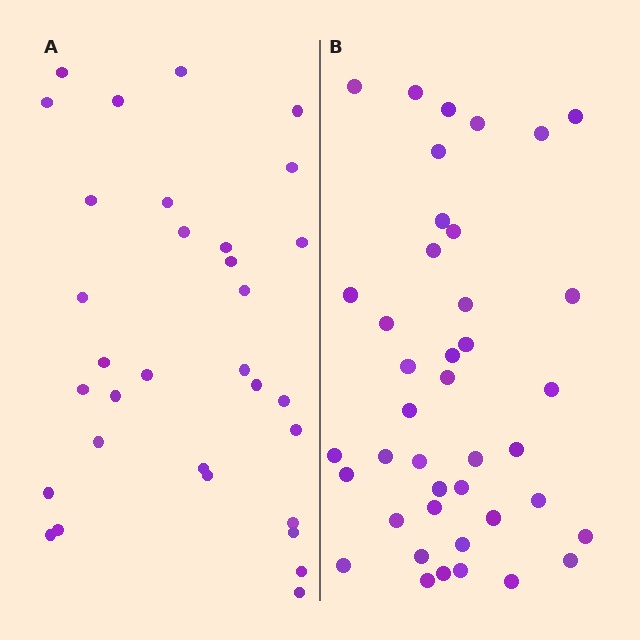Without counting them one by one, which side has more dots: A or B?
Region B (the right region) has more dots.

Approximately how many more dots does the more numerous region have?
Region B has roughly 8 or so more dots than region A.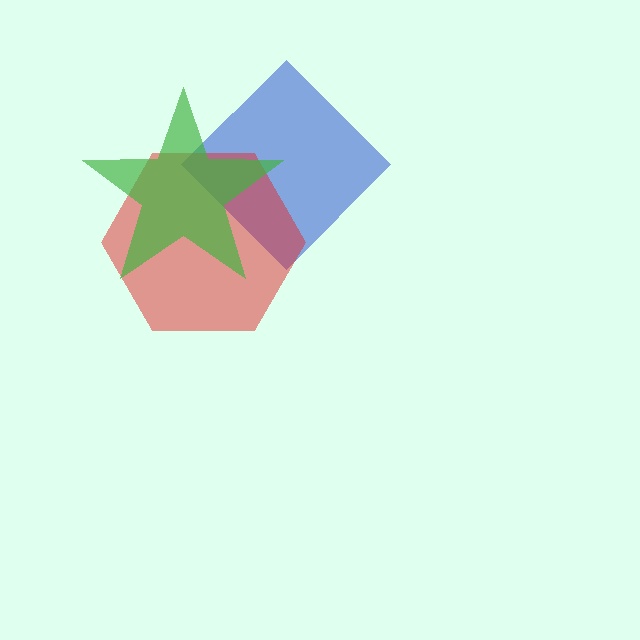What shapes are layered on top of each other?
The layered shapes are: a blue diamond, a red hexagon, a green star.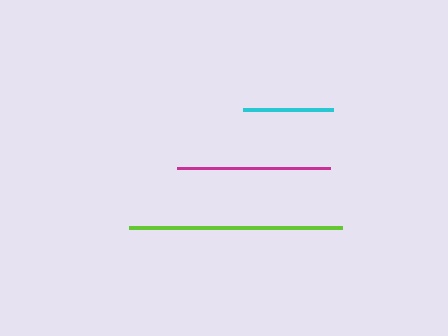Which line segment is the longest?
The lime line is the longest at approximately 212 pixels.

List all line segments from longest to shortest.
From longest to shortest: lime, magenta, cyan.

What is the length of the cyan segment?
The cyan segment is approximately 90 pixels long.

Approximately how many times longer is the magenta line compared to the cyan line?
The magenta line is approximately 1.7 times the length of the cyan line.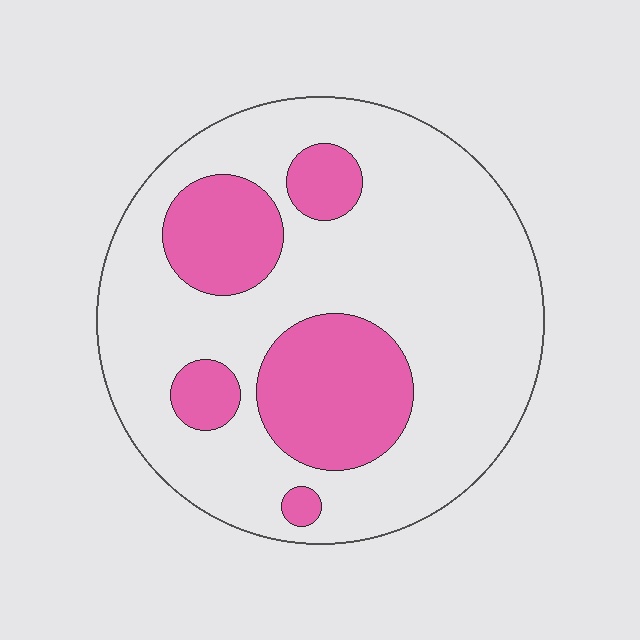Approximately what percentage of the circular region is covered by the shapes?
Approximately 25%.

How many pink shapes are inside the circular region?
5.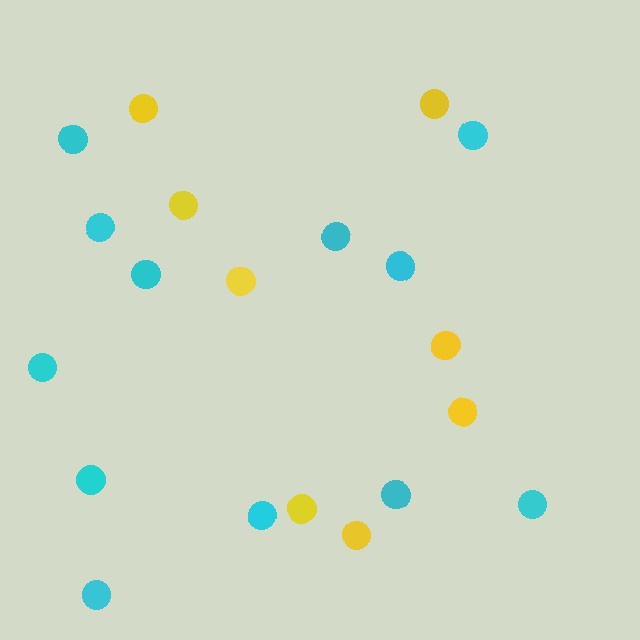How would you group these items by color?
There are 2 groups: one group of cyan circles (12) and one group of yellow circles (8).